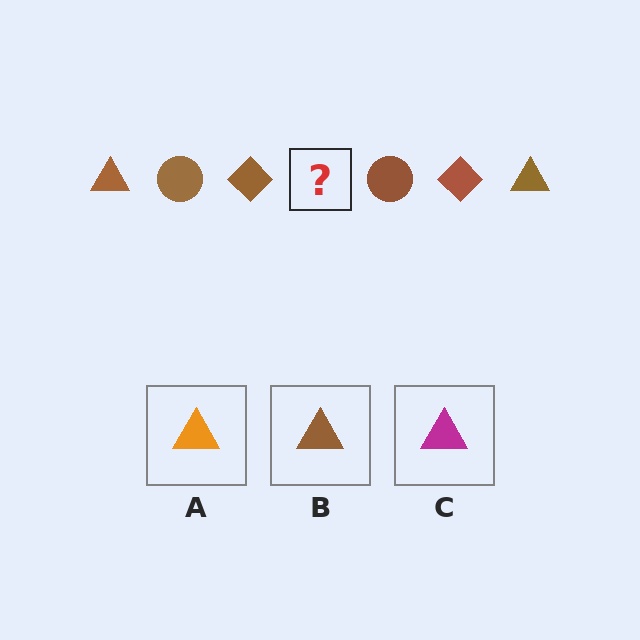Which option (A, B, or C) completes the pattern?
B.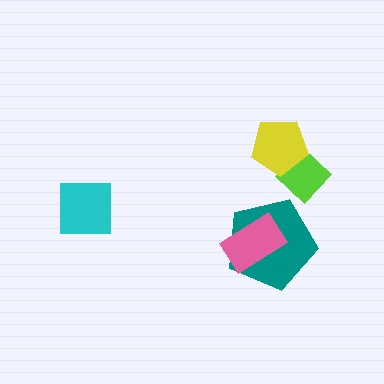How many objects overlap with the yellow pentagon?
1 object overlaps with the yellow pentagon.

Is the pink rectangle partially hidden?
No, no other shape covers it.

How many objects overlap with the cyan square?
0 objects overlap with the cyan square.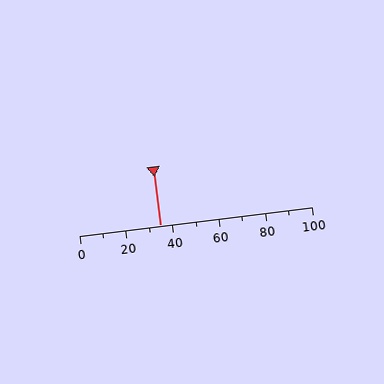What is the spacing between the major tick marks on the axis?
The major ticks are spaced 20 apart.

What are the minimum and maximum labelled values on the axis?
The axis runs from 0 to 100.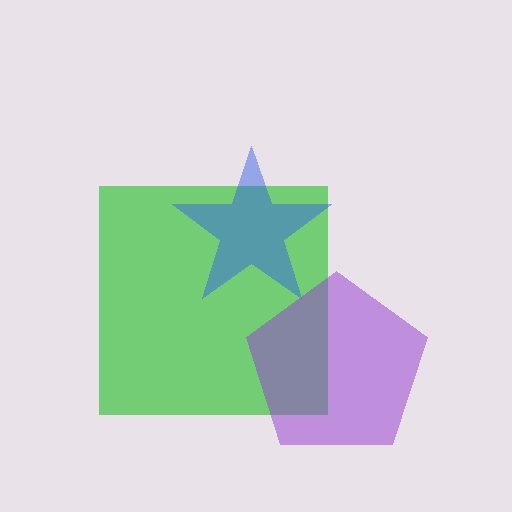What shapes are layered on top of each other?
The layered shapes are: a green square, a blue star, a purple pentagon.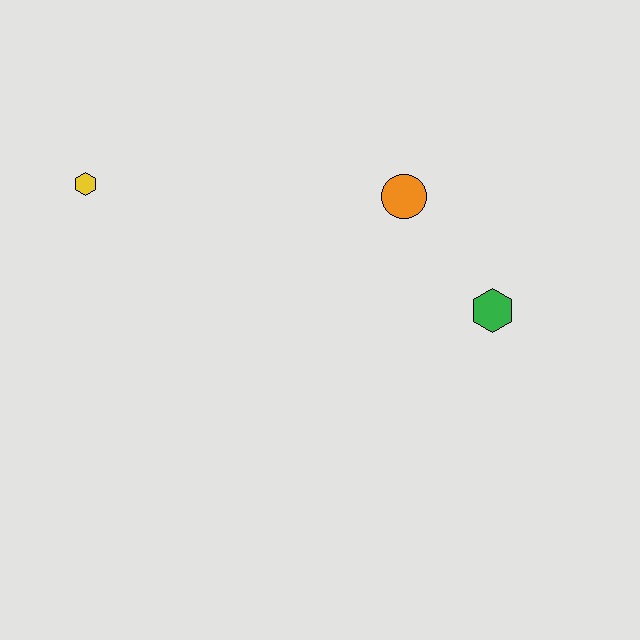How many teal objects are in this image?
There are no teal objects.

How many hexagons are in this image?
There are 2 hexagons.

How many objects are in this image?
There are 3 objects.